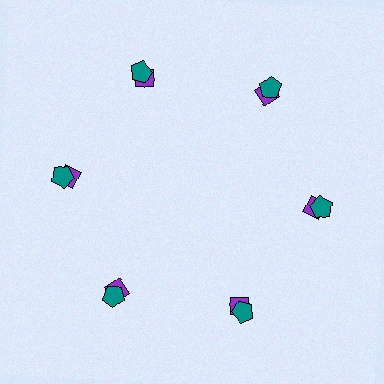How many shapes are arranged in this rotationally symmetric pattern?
There are 12 shapes, arranged in 6 groups of 2.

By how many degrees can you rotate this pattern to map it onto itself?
The pattern maps onto itself every 60 degrees of rotation.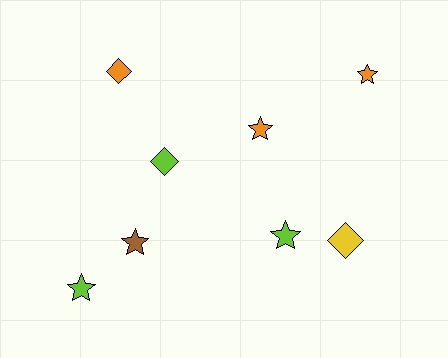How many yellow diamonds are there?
There is 1 yellow diamond.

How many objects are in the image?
There are 8 objects.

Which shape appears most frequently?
Star, with 5 objects.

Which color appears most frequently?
Lime, with 3 objects.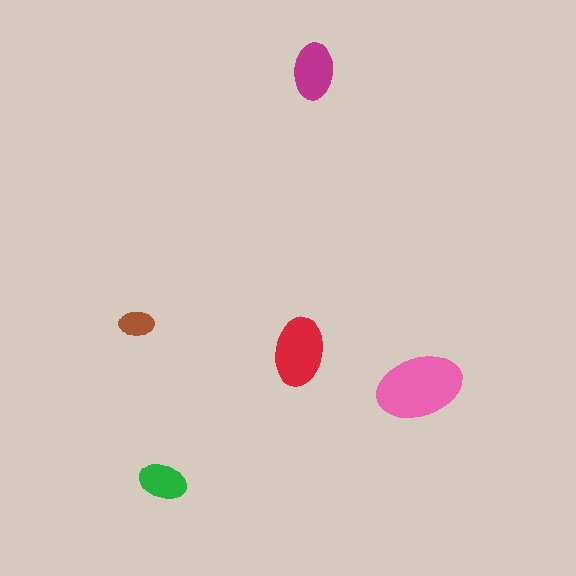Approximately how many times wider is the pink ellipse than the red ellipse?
About 1.5 times wider.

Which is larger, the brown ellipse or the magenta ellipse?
The magenta one.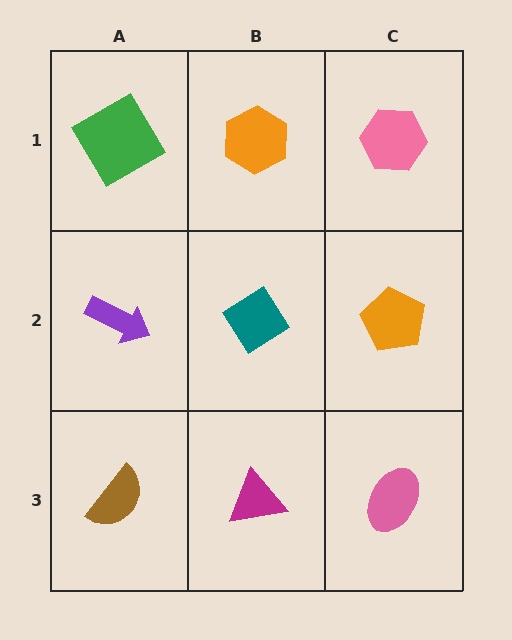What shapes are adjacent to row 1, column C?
An orange pentagon (row 2, column C), an orange hexagon (row 1, column B).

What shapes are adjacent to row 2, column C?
A pink hexagon (row 1, column C), a pink ellipse (row 3, column C), a teal diamond (row 2, column B).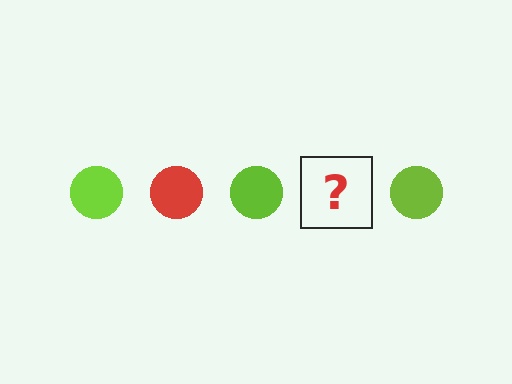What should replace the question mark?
The question mark should be replaced with a red circle.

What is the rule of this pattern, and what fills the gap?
The rule is that the pattern cycles through lime, red circles. The gap should be filled with a red circle.